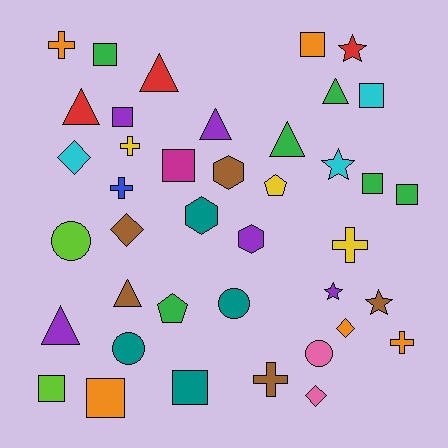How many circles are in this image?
There are 4 circles.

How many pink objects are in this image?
There are 2 pink objects.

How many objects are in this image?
There are 40 objects.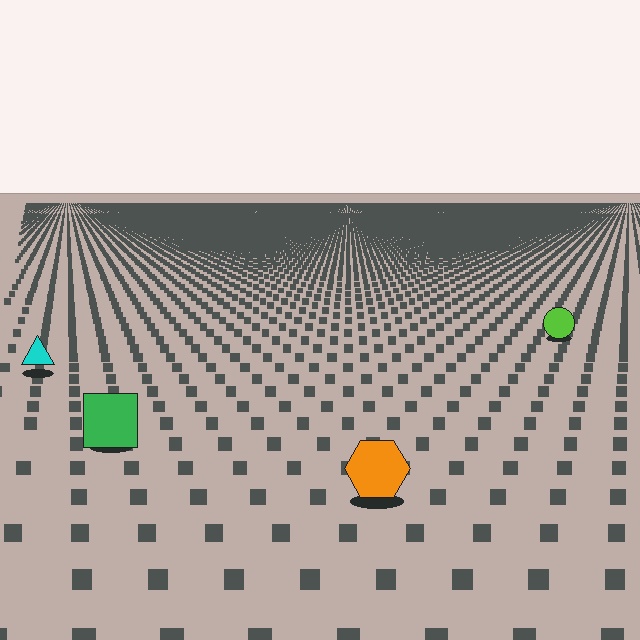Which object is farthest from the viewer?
The lime circle is farthest from the viewer. It appears smaller and the ground texture around it is denser.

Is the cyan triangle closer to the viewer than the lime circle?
Yes. The cyan triangle is closer — you can tell from the texture gradient: the ground texture is coarser near it.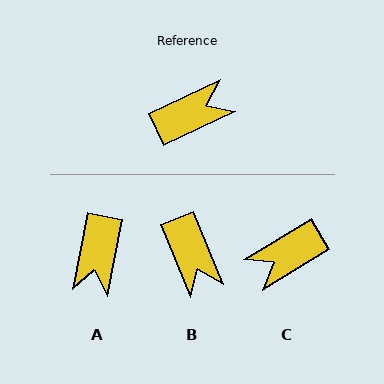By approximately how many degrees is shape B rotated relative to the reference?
Approximately 93 degrees clockwise.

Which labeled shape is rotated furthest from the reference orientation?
C, about 174 degrees away.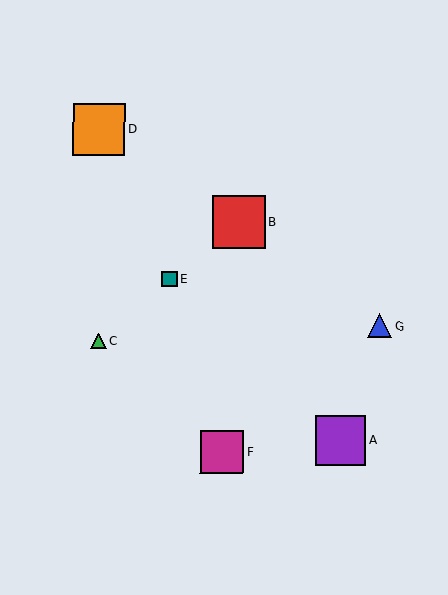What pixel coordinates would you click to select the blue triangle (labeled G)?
Click at (379, 326) to select the blue triangle G.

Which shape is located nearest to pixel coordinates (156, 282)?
The teal square (labeled E) at (170, 279) is nearest to that location.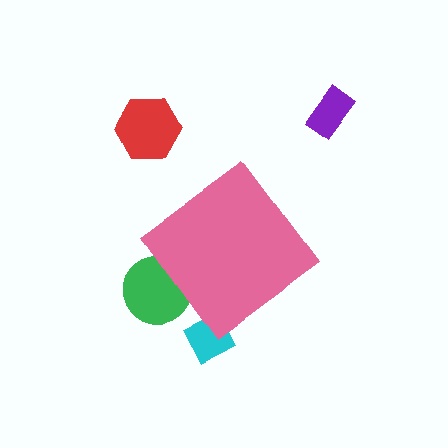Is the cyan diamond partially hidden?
Yes, the cyan diamond is partially hidden behind the pink diamond.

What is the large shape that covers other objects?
A pink diamond.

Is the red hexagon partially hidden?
No, the red hexagon is fully visible.